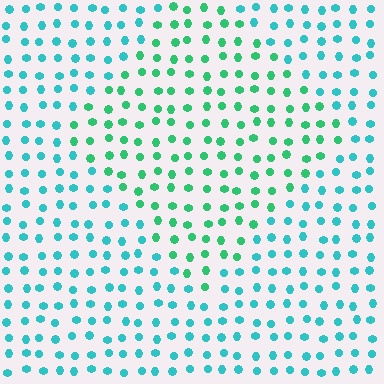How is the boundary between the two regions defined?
The boundary is defined purely by a slight shift in hue (about 33 degrees). Spacing, size, and orientation are identical on both sides.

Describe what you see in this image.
The image is filled with small cyan elements in a uniform arrangement. A diamond-shaped region is visible where the elements are tinted to a slightly different hue, forming a subtle color boundary.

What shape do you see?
I see a diamond.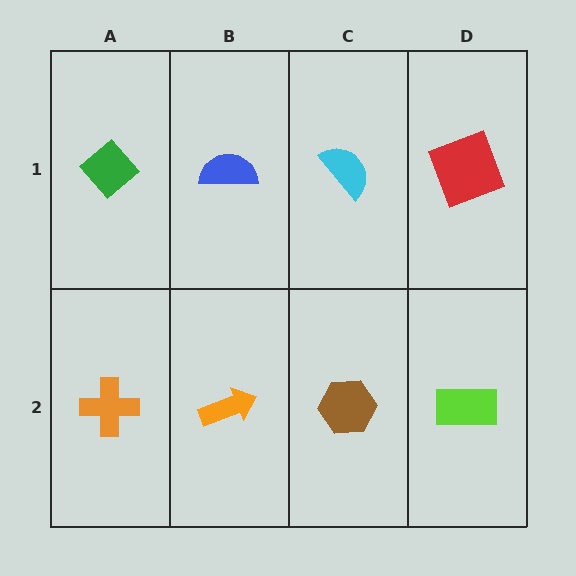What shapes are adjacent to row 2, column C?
A cyan semicircle (row 1, column C), an orange arrow (row 2, column B), a lime rectangle (row 2, column D).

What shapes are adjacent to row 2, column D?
A red square (row 1, column D), a brown hexagon (row 2, column C).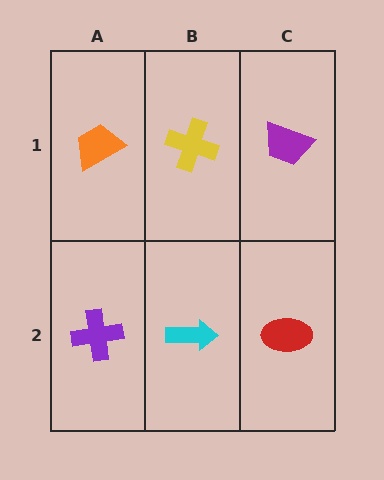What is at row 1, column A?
An orange trapezoid.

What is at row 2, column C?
A red ellipse.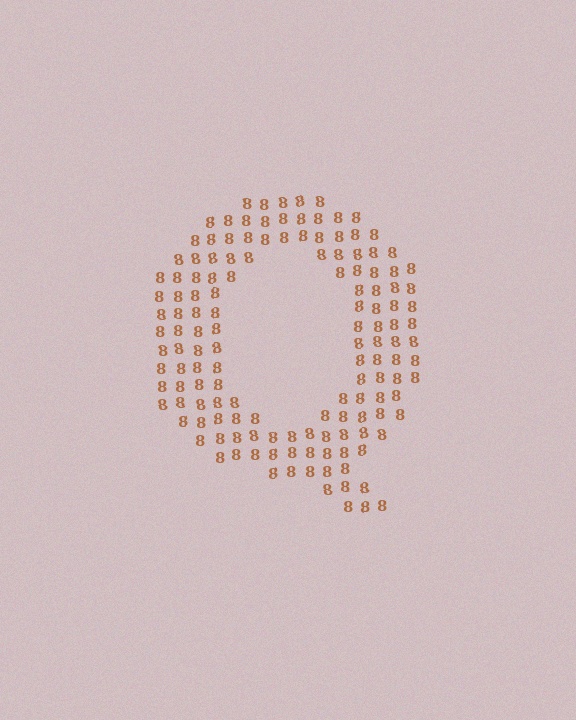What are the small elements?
The small elements are digit 8's.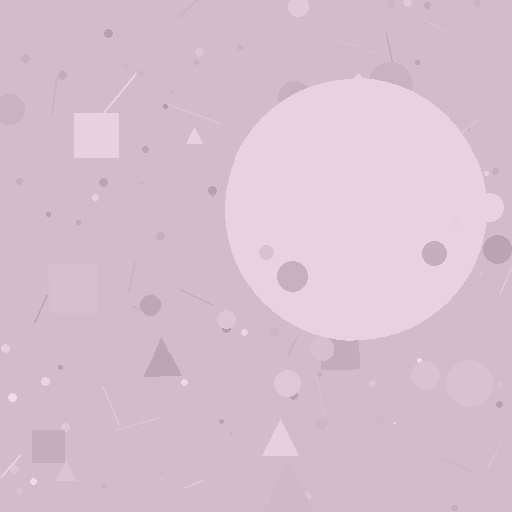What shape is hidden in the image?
A circle is hidden in the image.